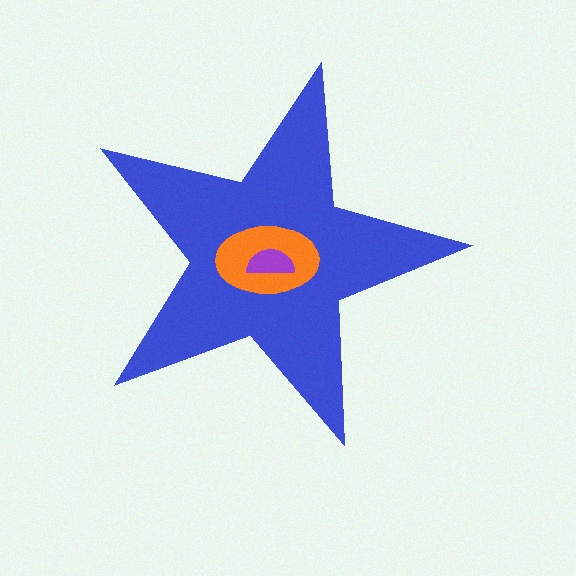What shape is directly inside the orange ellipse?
The purple semicircle.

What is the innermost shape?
The purple semicircle.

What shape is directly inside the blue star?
The orange ellipse.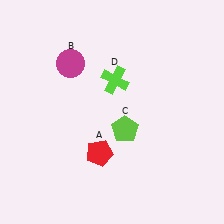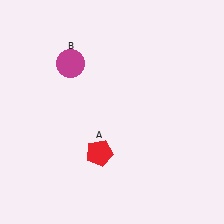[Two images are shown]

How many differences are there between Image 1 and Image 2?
There are 2 differences between the two images.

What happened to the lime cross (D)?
The lime cross (D) was removed in Image 2. It was in the top-right area of Image 1.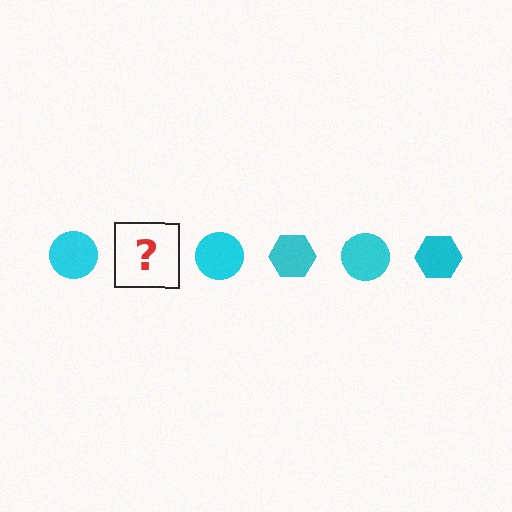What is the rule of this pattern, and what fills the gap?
The rule is that the pattern cycles through circle, hexagon shapes in cyan. The gap should be filled with a cyan hexagon.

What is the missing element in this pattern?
The missing element is a cyan hexagon.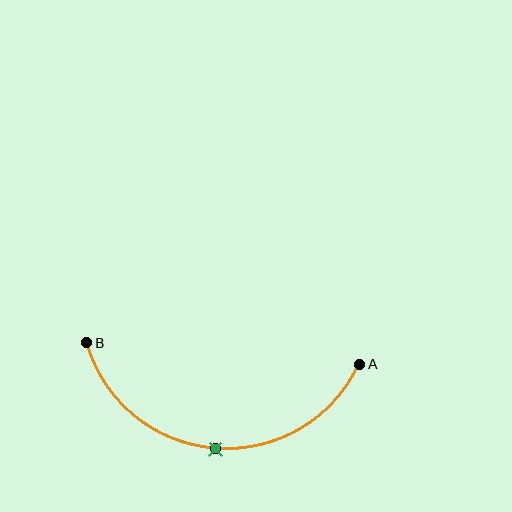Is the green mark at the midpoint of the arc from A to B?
Yes. The green mark lies on the arc at equal arc-length from both A and B — it is the arc midpoint.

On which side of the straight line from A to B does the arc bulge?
The arc bulges below the straight line connecting A and B.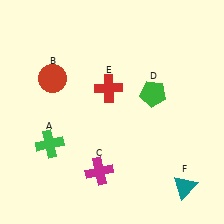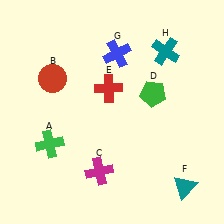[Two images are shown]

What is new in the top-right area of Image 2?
A blue cross (G) was added in the top-right area of Image 2.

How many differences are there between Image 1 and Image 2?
There are 2 differences between the two images.